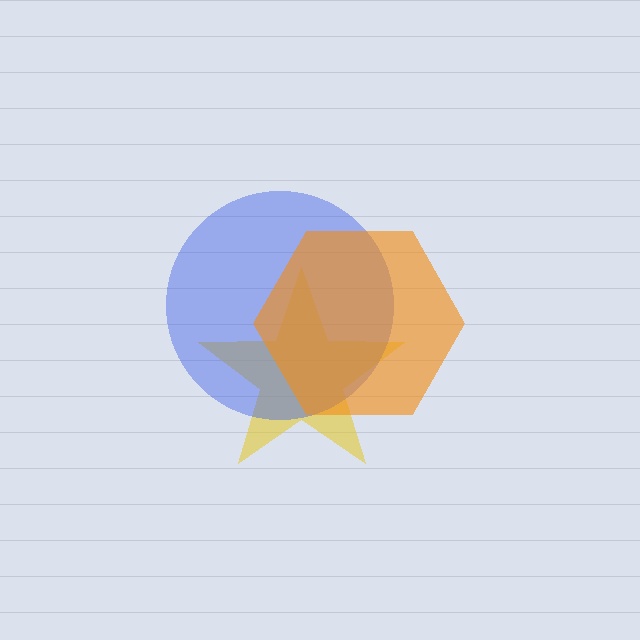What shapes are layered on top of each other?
The layered shapes are: a yellow star, a blue circle, an orange hexagon.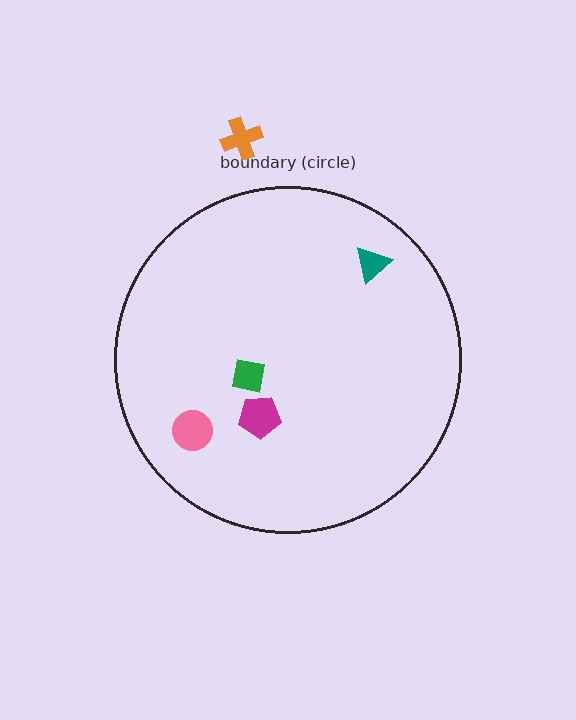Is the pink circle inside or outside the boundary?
Inside.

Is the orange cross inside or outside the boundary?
Outside.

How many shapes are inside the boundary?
4 inside, 1 outside.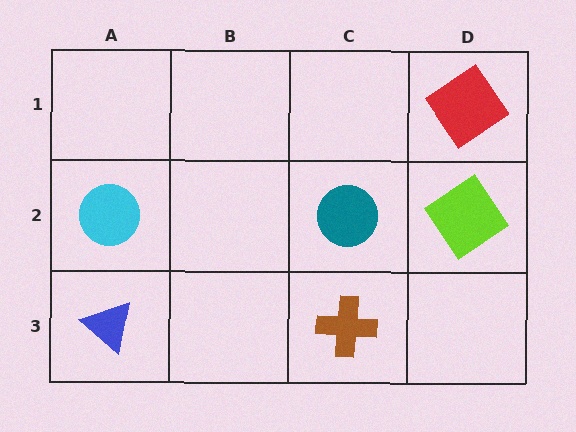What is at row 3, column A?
A blue triangle.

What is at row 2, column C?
A teal circle.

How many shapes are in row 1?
1 shape.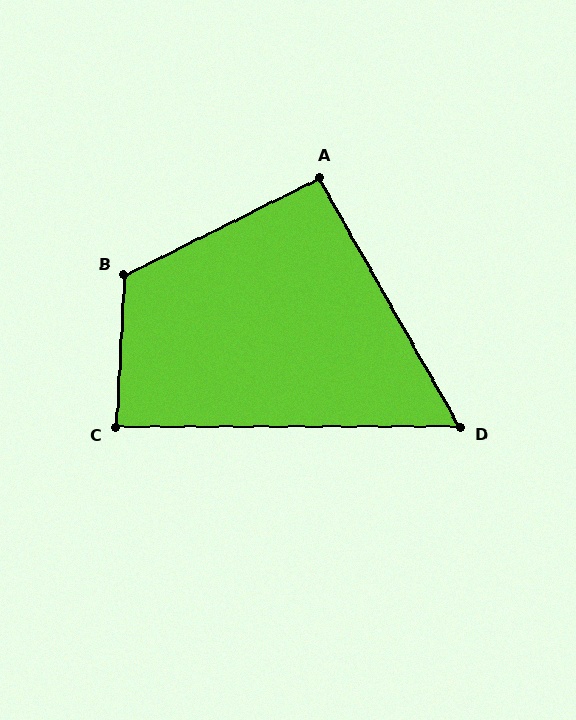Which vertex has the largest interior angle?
B, at approximately 119 degrees.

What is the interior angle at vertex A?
Approximately 93 degrees (approximately right).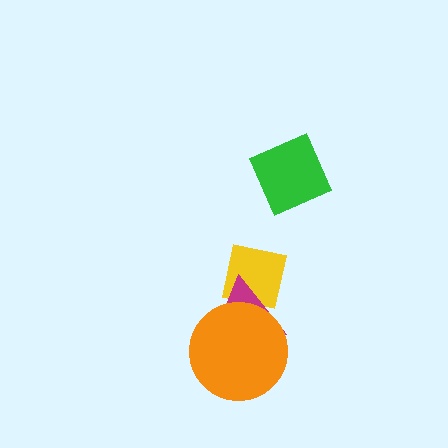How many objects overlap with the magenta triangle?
2 objects overlap with the magenta triangle.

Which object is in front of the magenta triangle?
The orange circle is in front of the magenta triangle.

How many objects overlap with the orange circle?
1 object overlaps with the orange circle.